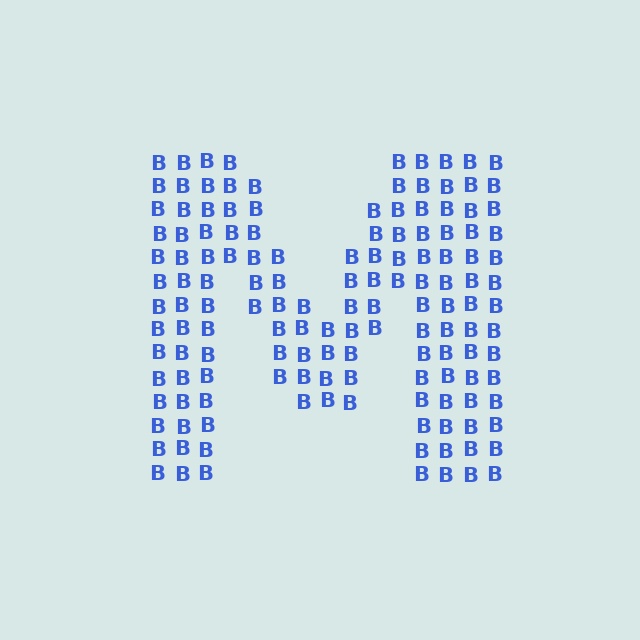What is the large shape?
The large shape is the letter M.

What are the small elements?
The small elements are letter B's.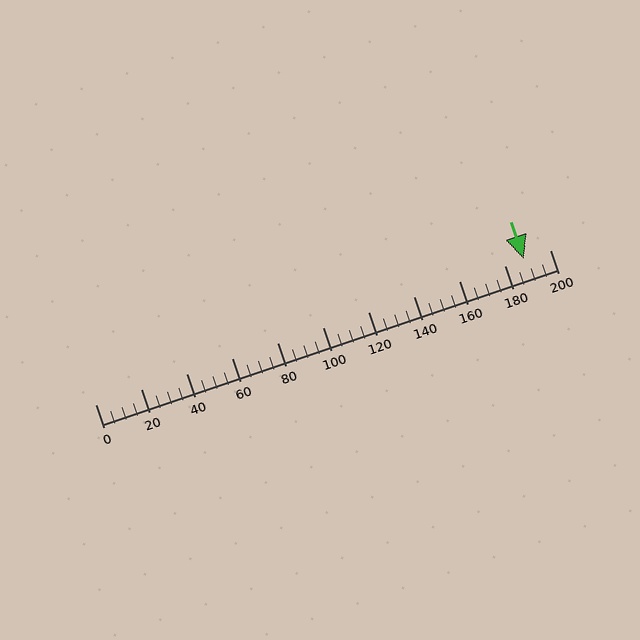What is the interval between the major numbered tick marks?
The major tick marks are spaced 20 units apart.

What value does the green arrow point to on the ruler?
The green arrow points to approximately 189.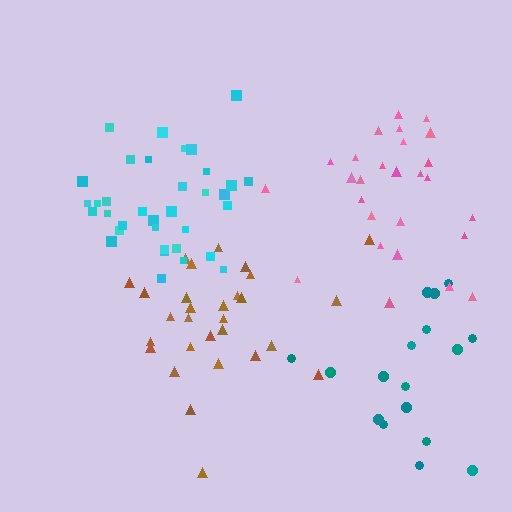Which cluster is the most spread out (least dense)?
Teal.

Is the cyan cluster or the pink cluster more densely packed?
Cyan.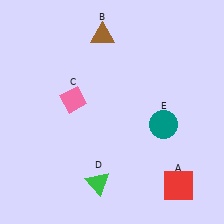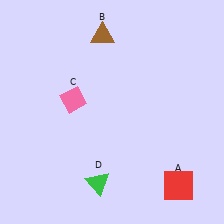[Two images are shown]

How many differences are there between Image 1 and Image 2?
There is 1 difference between the two images.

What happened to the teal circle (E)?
The teal circle (E) was removed in Image 2. It was in the bottom-right area of Image 1.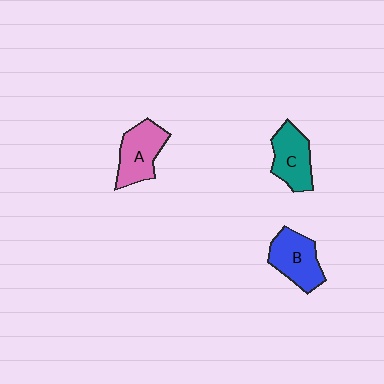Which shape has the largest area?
Shape A (pink).